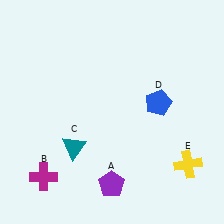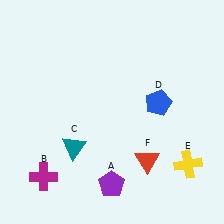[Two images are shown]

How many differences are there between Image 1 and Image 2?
There is 1 difference between the two images.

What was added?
A red triangle (F) was added in Image 2.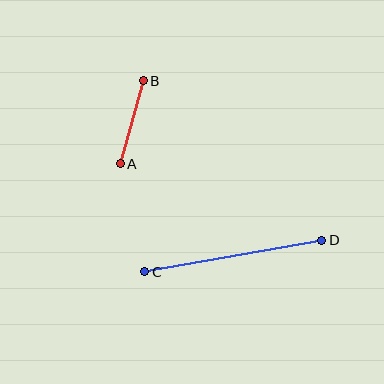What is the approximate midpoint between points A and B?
The midpoint is at approximately (132, 122) pixels.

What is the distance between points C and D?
The distance is approximately 180 pixels.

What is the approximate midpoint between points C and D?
The midpoint is at approximately (233, 256) pixels.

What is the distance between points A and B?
The distance is approximately 86 pixels.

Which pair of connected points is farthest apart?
Points C and D are farthest apart.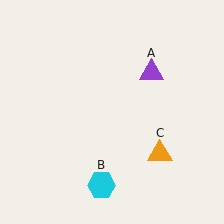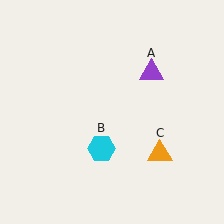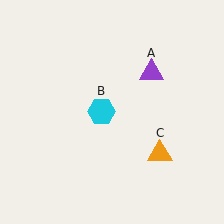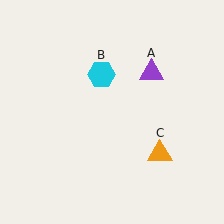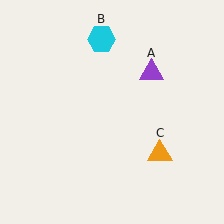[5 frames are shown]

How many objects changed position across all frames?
1 object changed position: cyan hexagon (object B).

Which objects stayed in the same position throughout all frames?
Purple triangle (object A) and orange triangle (object C) remained stationary.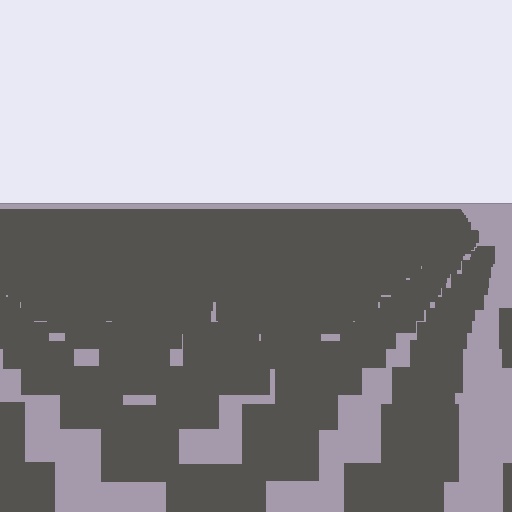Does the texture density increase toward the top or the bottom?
Density increases toward the top.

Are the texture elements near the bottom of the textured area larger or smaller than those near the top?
Larger. Near the bottom, elements are closer to the viewer and appear at a bigger on-screen size.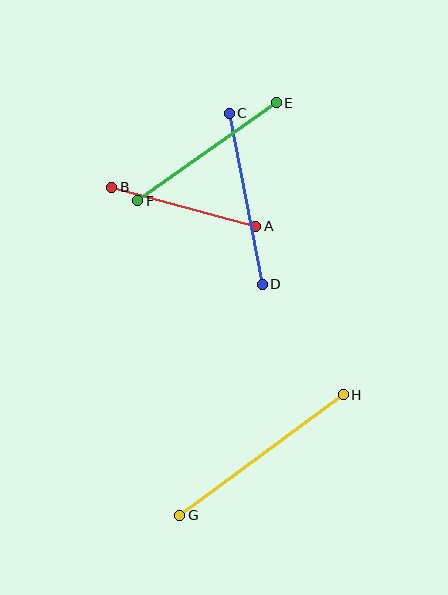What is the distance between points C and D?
The distance is approximately 175 pixels.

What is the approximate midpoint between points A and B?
The midpoint is at approximately (184, 207) pixels.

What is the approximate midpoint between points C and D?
The midpoint is at approximately (246, 199) pixels.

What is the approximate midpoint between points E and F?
The midpoint is at approximately (207, 152) pixels.